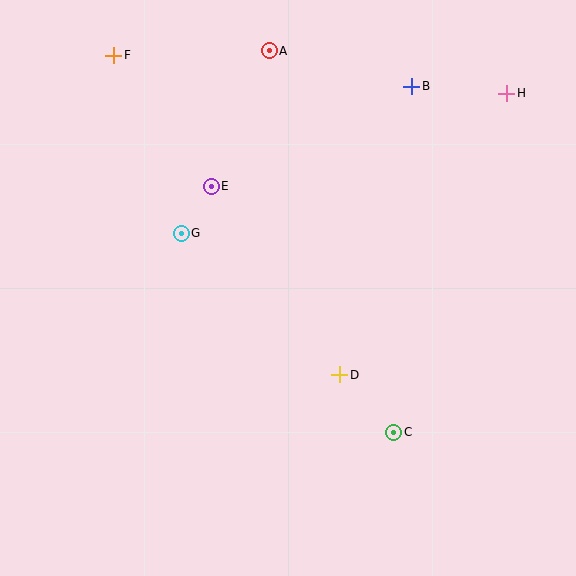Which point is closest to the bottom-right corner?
Point C is closest to the bottom-right corner.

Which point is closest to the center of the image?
Point D at (340, 375) is closest to the center.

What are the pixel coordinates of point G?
Point G is at (181, 233).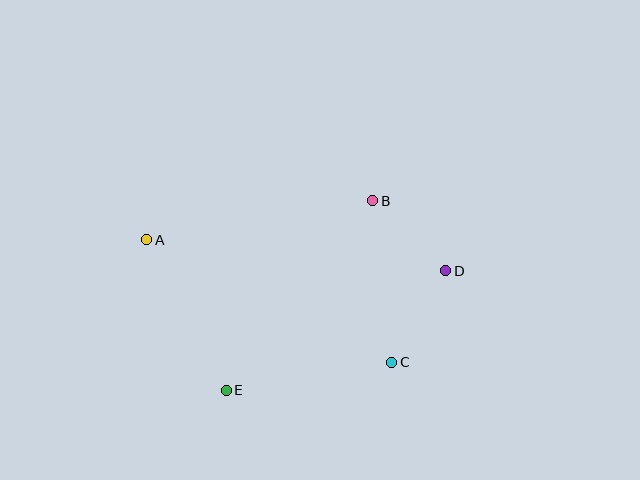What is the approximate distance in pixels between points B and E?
The distance between B and E is approximately 240 pixels.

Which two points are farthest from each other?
Points A and D are farthest from each other.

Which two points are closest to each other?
Points B and D are closest to each other.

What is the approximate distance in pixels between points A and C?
The distance between A and C is approximately 274 pixels.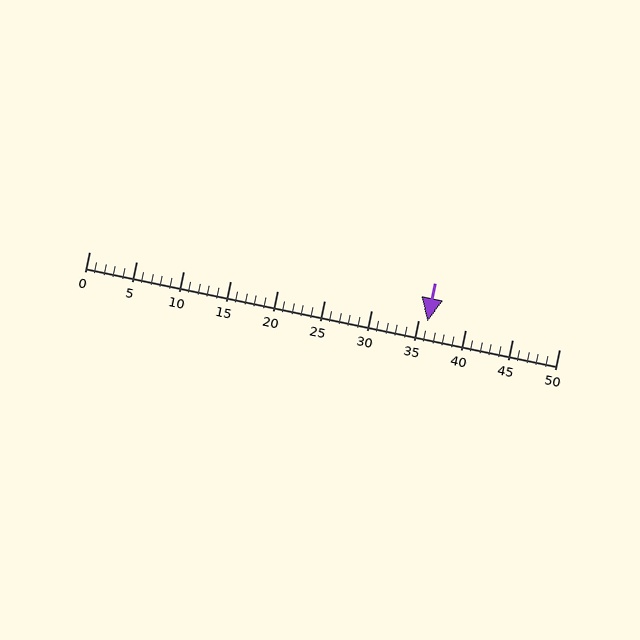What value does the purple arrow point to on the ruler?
The purple arrow points to approximately 36.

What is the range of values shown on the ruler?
The ruler shows values from 0 to 50.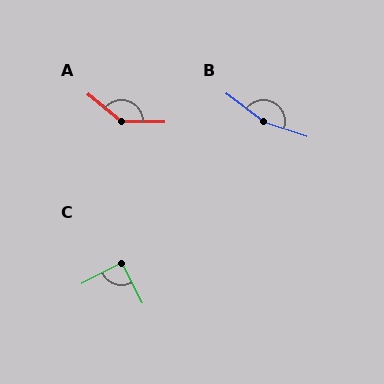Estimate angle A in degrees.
Approximately 142 degrees.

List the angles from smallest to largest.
C (91°), A (142°), B (161°).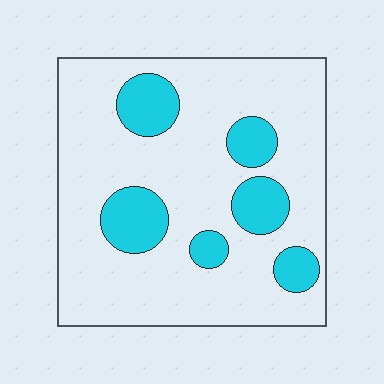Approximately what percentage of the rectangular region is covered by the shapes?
Approximately 20%.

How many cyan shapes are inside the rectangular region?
6.